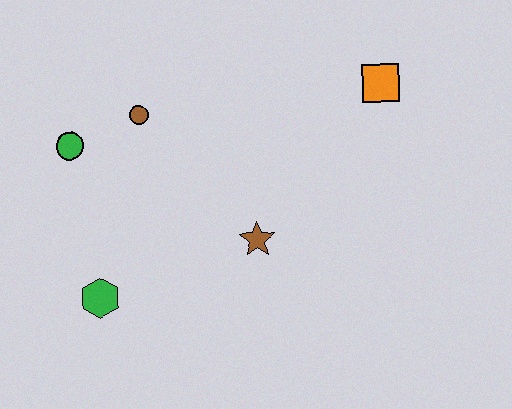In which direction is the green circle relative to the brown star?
The green circle is to the left of the brown star.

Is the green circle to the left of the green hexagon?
Yes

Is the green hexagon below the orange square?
Yes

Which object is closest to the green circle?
The brown circle is closest to the green circle.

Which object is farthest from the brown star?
The green circle is farthest from the brown star.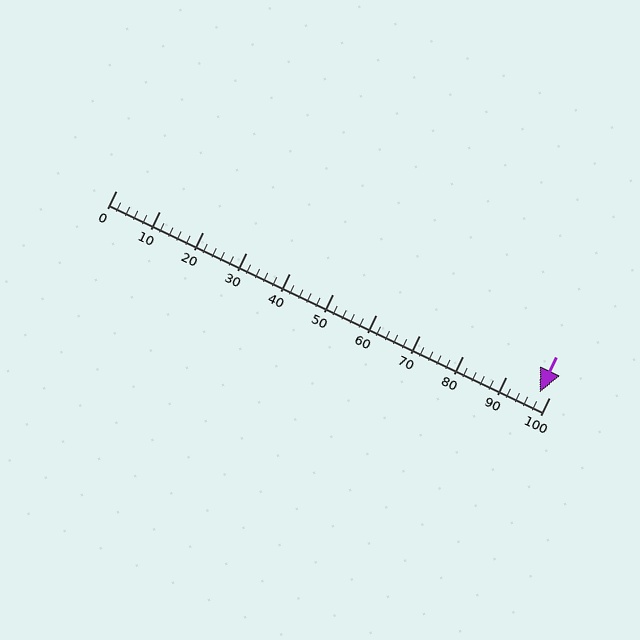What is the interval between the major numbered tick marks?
The major tick marks are spaced 10 units apart.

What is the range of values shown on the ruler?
The ruler shows values from 0 to 100.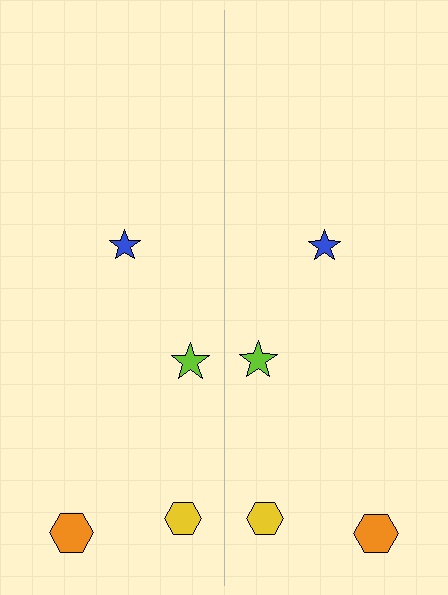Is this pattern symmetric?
Yes, this pattern has bilateral (reflection) symmetry.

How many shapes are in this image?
There are 8 shapes in this image.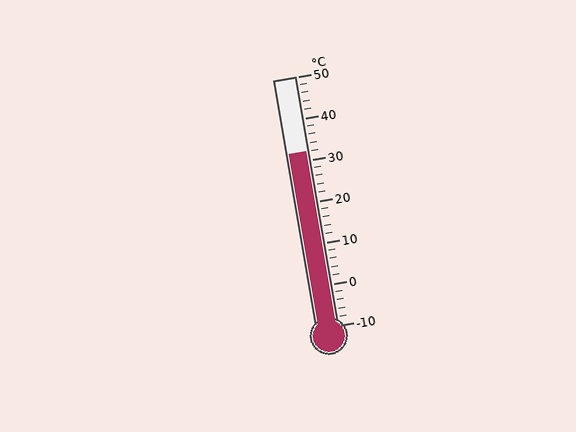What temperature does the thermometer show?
The thermometer shows approximately 32°C.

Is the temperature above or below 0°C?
The temperature is above 0°C.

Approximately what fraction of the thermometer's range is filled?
The thermometer is filled to approximately 70% of its range.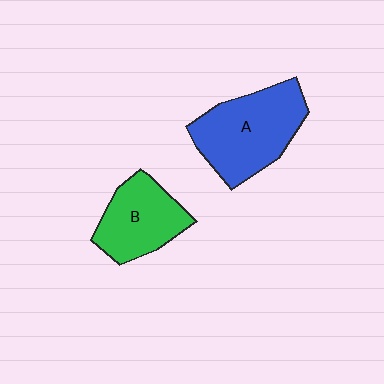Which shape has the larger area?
Shape A (blue).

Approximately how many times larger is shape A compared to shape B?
Approximately 1.4 times.